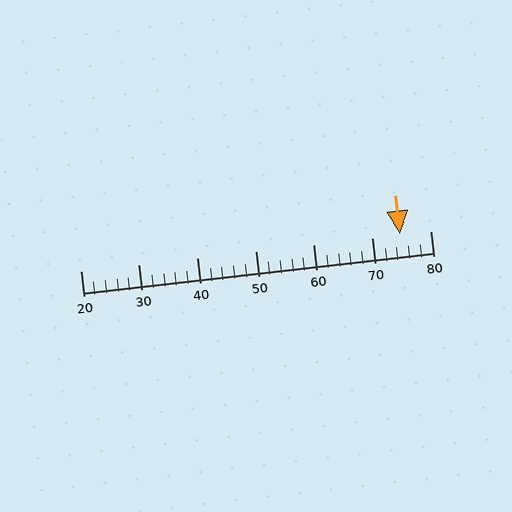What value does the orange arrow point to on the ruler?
The orange arrow points to approximately 75.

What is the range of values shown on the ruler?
The ruler shows values from 20 to 80.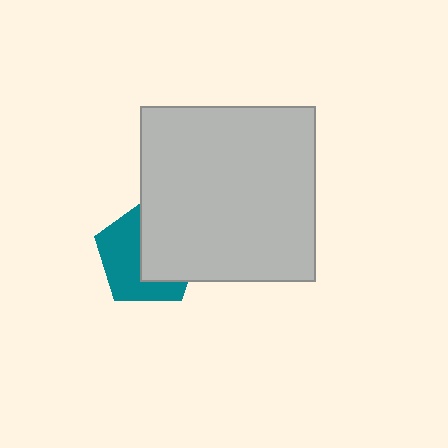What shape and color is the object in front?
The object in front is a light gray square.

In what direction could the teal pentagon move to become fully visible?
The teal pentagon could move left. That would shift it out from behind the light gray square entirely.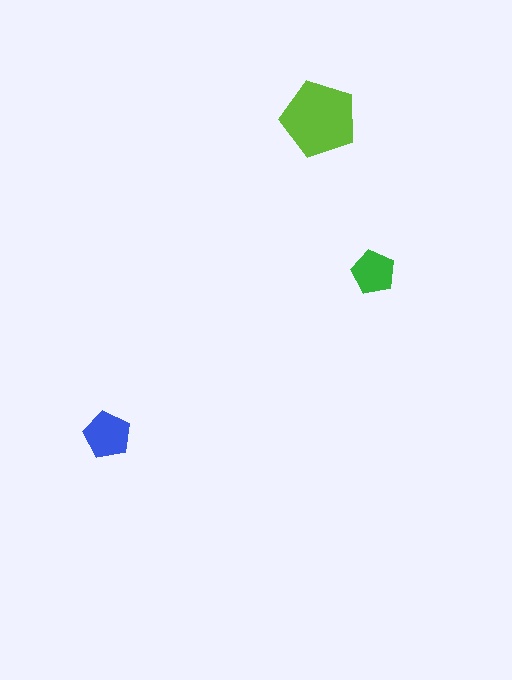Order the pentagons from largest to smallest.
the lime one, the blue one, the green one.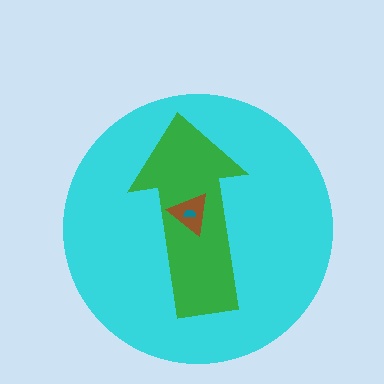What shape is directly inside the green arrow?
The brown triangle.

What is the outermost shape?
The cyan circle.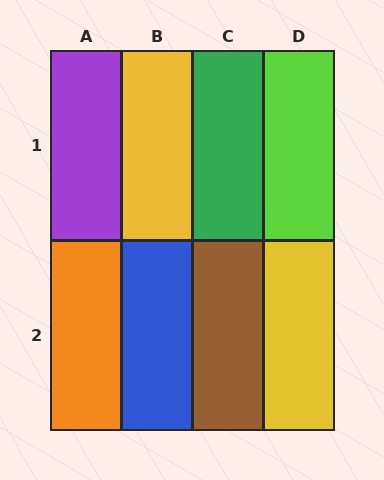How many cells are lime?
1 cell is lime.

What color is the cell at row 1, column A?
Purple.